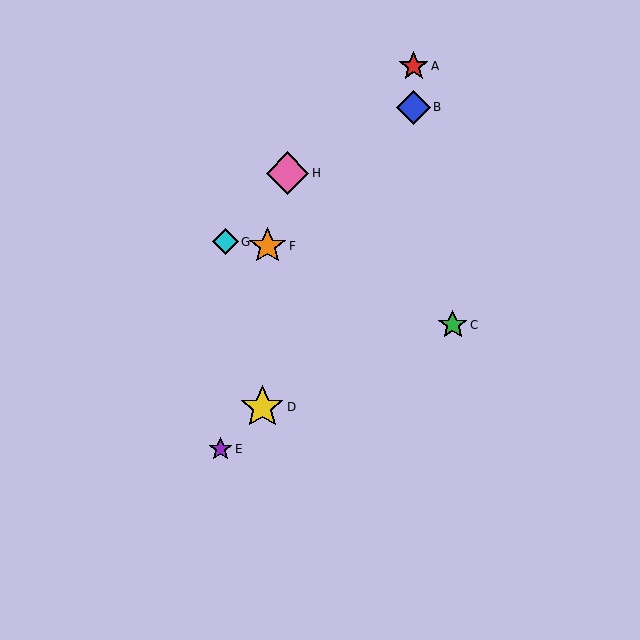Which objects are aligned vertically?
Objects A, B are aligned vertically.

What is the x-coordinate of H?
Object H is at x≈288.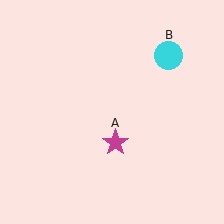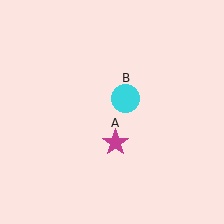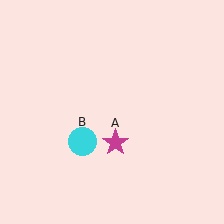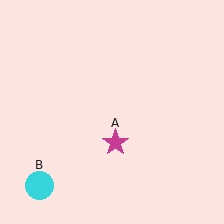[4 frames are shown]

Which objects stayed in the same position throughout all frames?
Magenta star (object A) remained stationary.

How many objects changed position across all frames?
1 object changed position: cyan circle (object B).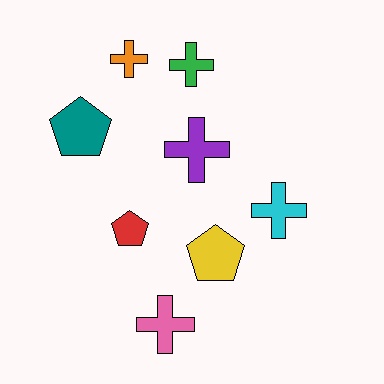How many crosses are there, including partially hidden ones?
There are 5 crosses.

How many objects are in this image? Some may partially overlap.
There are 8 objects.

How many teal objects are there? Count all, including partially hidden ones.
There is 1 teal object.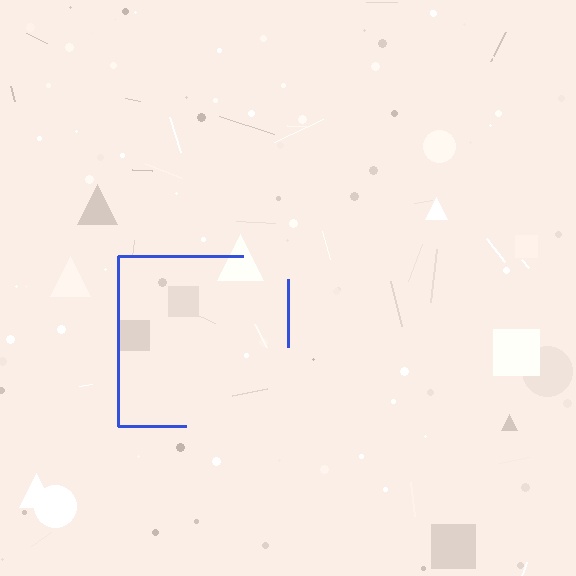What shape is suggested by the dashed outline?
The dashed outline suggests a square.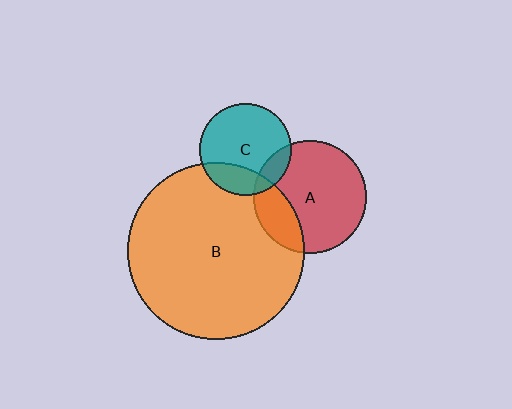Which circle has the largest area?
Circle B (orange).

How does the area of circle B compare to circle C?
Approximately 3.7 times.